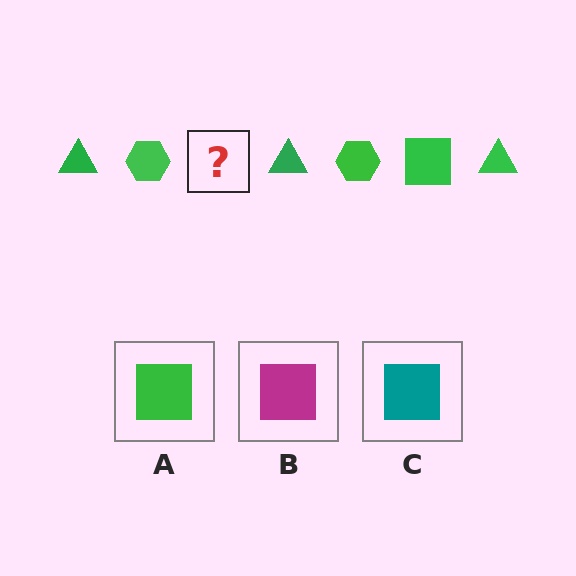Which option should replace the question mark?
Option A.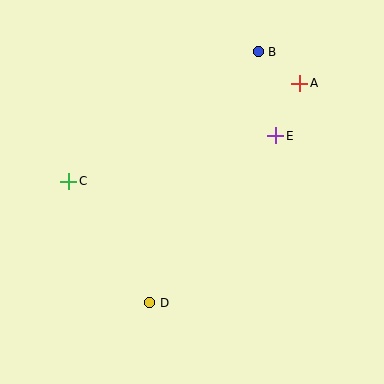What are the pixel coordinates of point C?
Point C is at (69, 181).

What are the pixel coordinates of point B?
Point B is at (258, 52).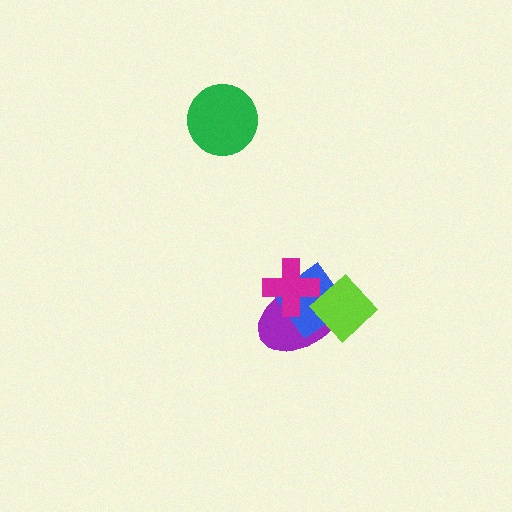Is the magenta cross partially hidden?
No, no other shape covers it.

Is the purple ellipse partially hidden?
Yes, it is partially covered by another shape.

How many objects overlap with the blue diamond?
3 objects overlap with the blue diamond.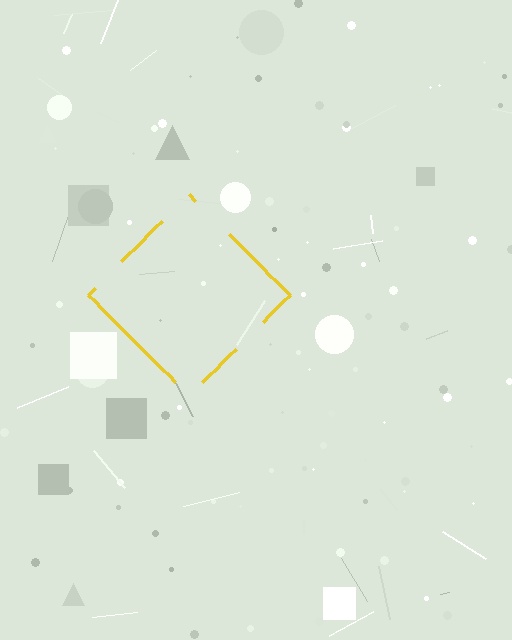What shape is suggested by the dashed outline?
The dashed outline suggests a diamond.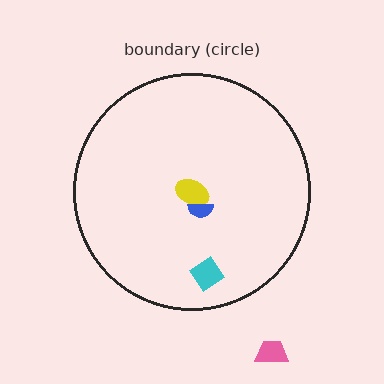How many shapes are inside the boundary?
3 inside, 1 outside.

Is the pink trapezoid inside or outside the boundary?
Outside.